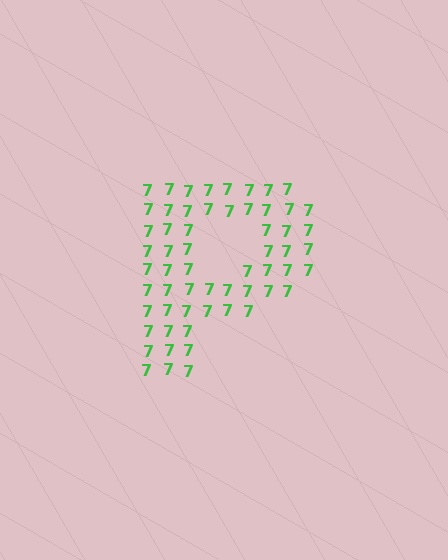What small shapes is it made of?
It is made of small digit 7's.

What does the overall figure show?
The overall figure shows the letter P.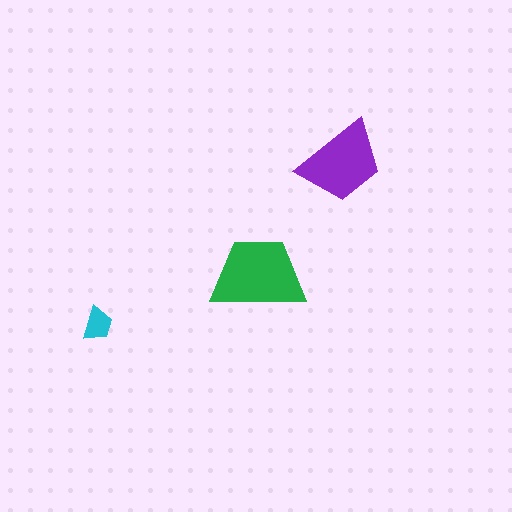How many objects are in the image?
There are 3 objects in the image.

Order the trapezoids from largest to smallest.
the green one, the purple one, the cyan one.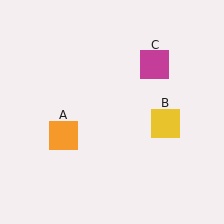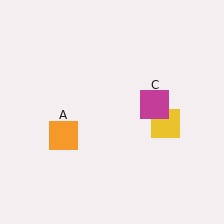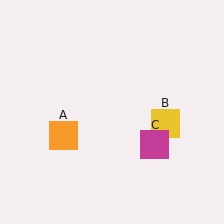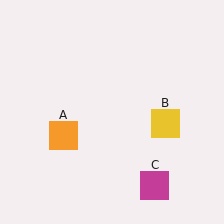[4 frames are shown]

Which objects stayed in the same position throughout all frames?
Orange square (object A) and yellow square (object B) remained stationary.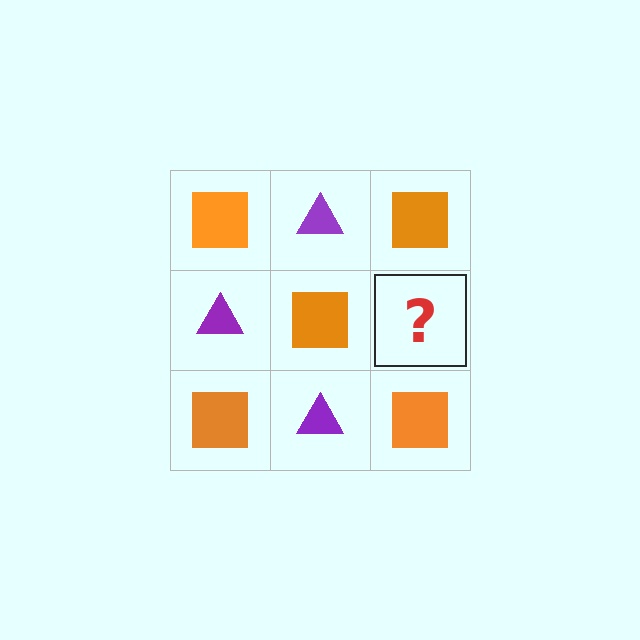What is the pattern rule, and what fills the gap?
The rule is that it alternates orange square and purple triangle in a checkerboard pattern. The gap should be filled with a purple triangle.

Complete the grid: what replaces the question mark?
The question mark should be replaced with a purple triangle.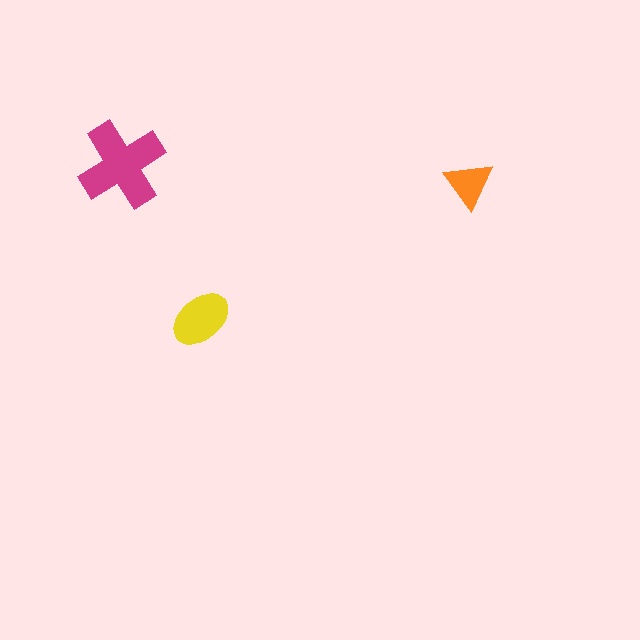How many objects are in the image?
There are 3 objects in the image.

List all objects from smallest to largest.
The orange triangle, the yellow ellipse, the magenta cross.